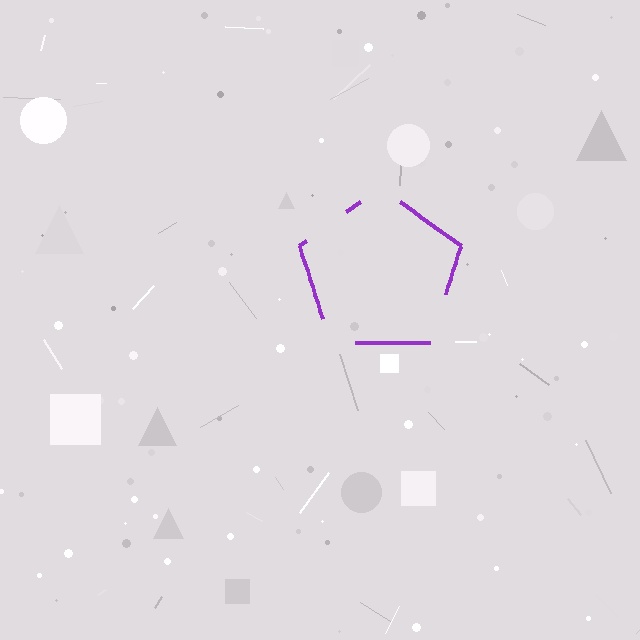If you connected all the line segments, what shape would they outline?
They would outline a pentagon.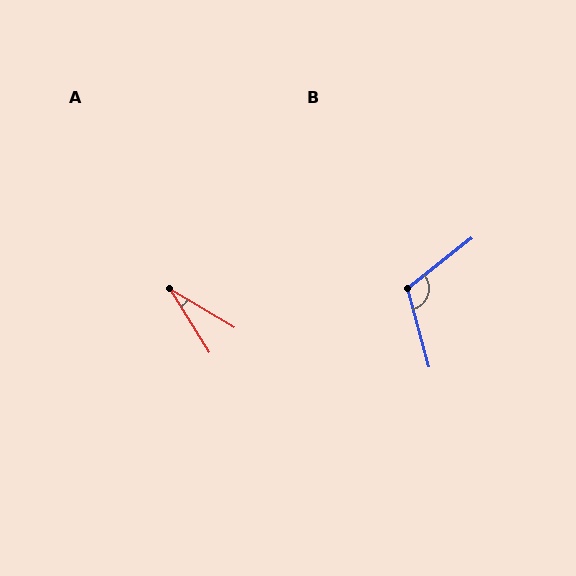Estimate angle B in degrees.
Approximately 113 degrees.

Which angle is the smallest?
A, at approximately 27 degrees.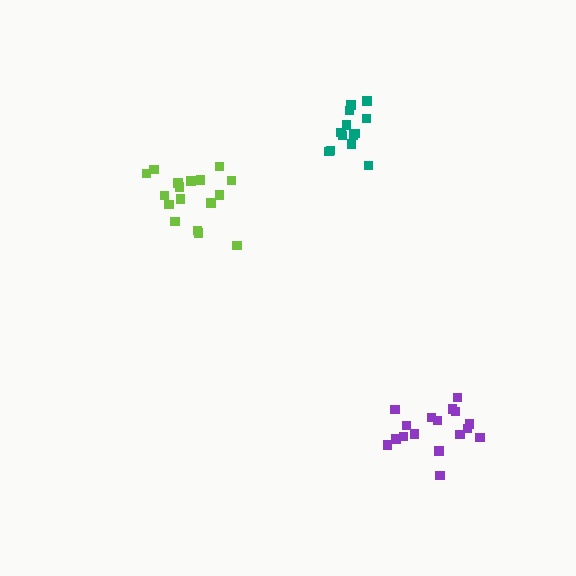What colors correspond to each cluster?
The clusters are colored: lime, purple, teal.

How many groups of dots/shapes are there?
There are 3 groups.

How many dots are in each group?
Group 1: 17 dots, Group 2: 17 dots, Group 3: 13 dots (47 total).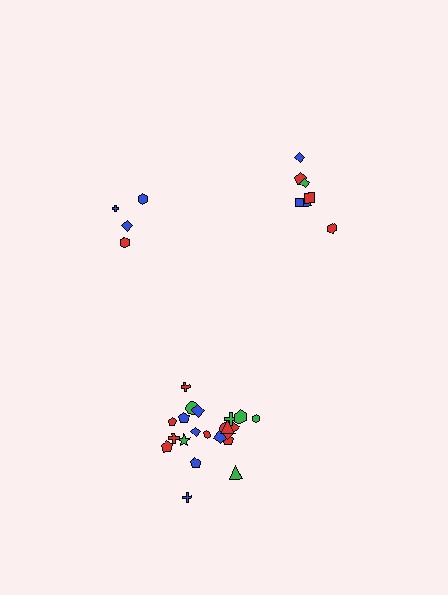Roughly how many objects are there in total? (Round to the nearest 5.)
Roughly 35 objects in total.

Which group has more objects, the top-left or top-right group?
The top-right group.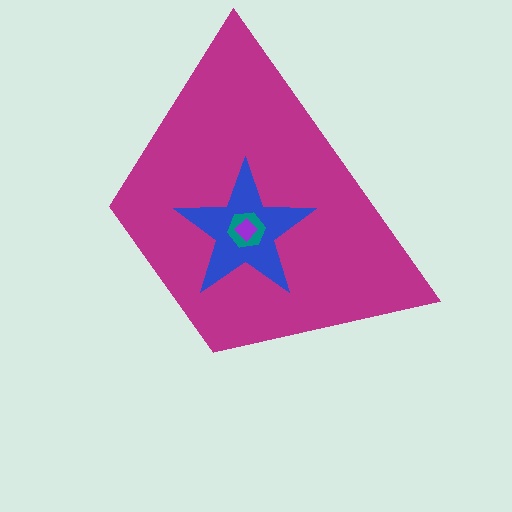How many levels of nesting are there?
4.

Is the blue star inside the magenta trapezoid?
Yes.